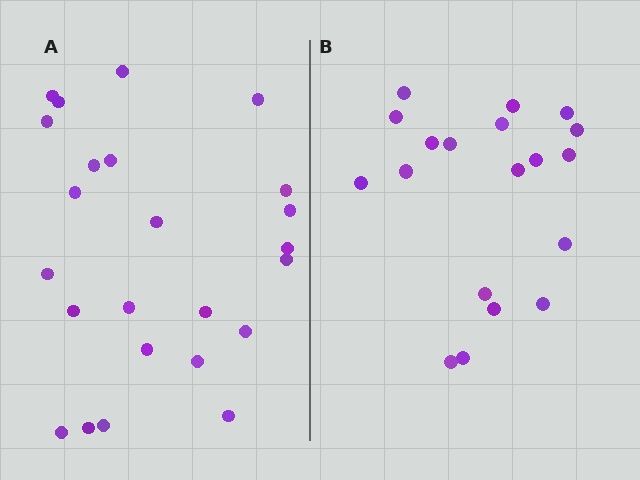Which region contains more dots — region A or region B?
Region A (the left region) has more dots.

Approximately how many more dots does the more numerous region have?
Region A has about 5 more dots than region B.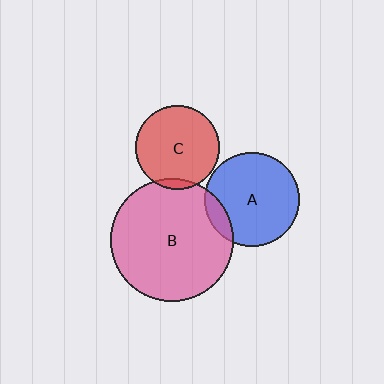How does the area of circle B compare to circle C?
Approximately 2.2 times.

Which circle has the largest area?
Circle B (pink).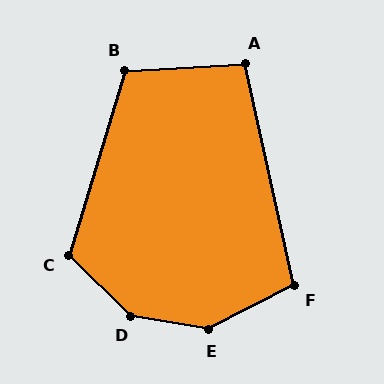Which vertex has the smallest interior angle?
A, at approximately 99 degrees.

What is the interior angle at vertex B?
Approximately 110 degrees (obtuse).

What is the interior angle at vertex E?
Approximately 143 degrees (obtuse).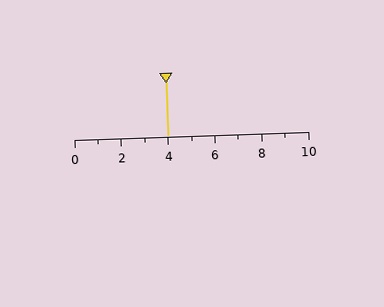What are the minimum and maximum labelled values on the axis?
The axis runs from 0 to 10.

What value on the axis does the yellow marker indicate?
The marker indicates approximately 4.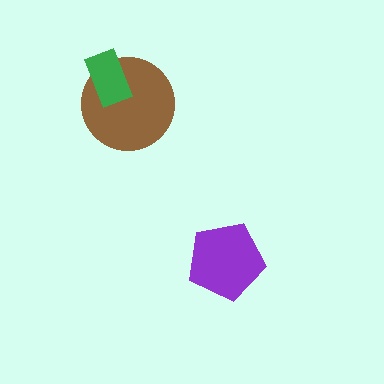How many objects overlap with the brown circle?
1 object overlaps with the brown circle.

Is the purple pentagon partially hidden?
No, no other shape covers it.